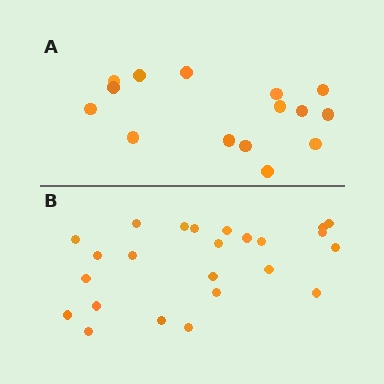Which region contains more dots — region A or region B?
Region B (the bottom region) has more dots.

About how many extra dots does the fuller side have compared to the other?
Region B has roughly 8 or so more dots than region A.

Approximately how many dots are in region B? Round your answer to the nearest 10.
About 20 dots. (The exact count is 24, which rounds to 20.)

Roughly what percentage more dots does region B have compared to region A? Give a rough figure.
About 60% more.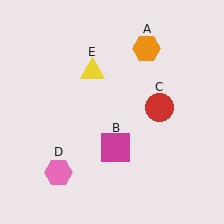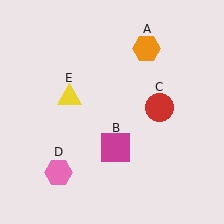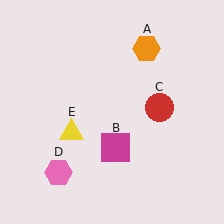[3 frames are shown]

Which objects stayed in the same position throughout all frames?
Orange hexagon (object A) and magenta square (object B) and red circle (object C) and pink hexagon (object D) remained stationary.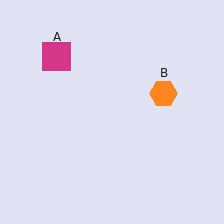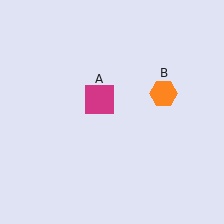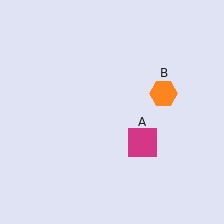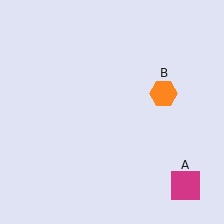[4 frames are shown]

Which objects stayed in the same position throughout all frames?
Orange hexagon (object B) remained stationary.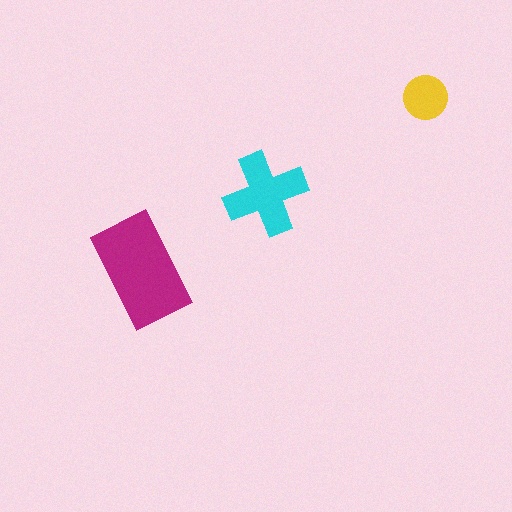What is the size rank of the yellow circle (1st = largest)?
3rd.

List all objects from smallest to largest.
The yellow circle, the cyan cross, the magenta rectangle.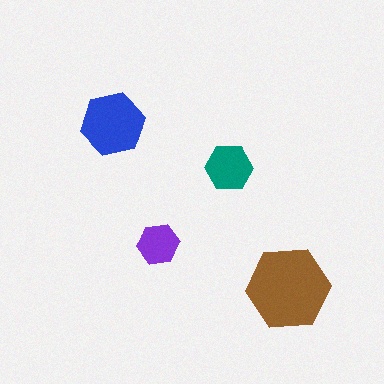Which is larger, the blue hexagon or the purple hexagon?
The blue one.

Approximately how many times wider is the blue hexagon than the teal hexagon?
About 1.5 times wider.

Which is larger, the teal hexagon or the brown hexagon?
The brown one.